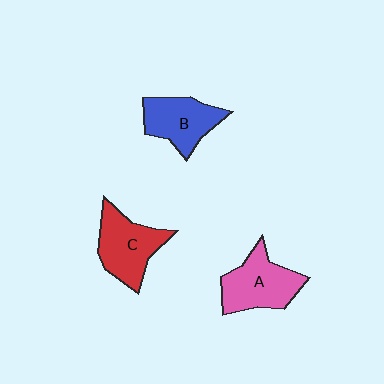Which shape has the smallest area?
Shape B (blue).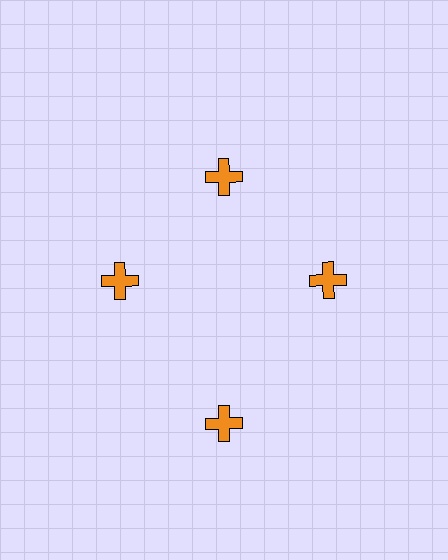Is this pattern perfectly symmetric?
No. The 4 orange crosses are arranged in a ring, but one element near the 6 o'clock position is pushed outward from the center, breaking the 4-fold rotational symmetry.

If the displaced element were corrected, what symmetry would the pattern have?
It would have 4-fold rotational symmetry — the pattern would map onto itself every 90 degrees.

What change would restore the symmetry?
The symmetry would be restored by moving it inward, back onto the ring so that all 4 crosses sit at equal angles and equal distance from the center.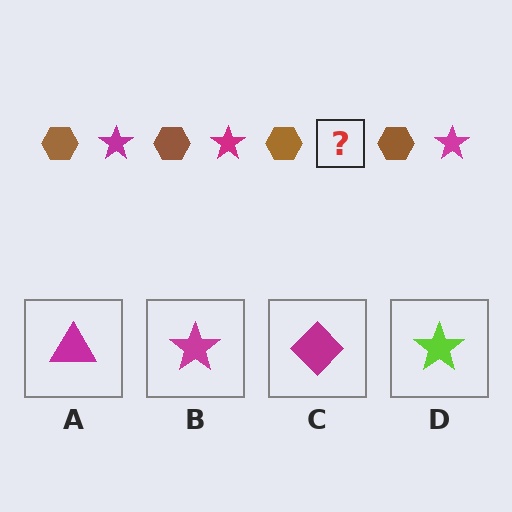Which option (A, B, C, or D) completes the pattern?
B.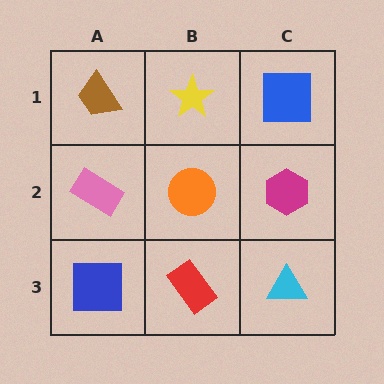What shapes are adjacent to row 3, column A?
A pink rectangle (row 2, column A), a red rectangle (row 3, column B).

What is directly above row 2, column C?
A blue square.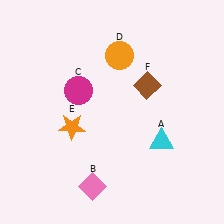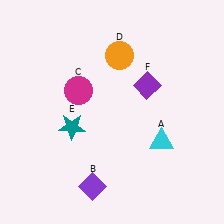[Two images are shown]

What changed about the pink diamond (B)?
In Image 1, B is pink. In Image 2, it changed to purple.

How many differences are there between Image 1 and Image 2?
There are 3 differences between the two images.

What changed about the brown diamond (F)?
In Image 1, F is brown. In Image 2, it changed to purple.